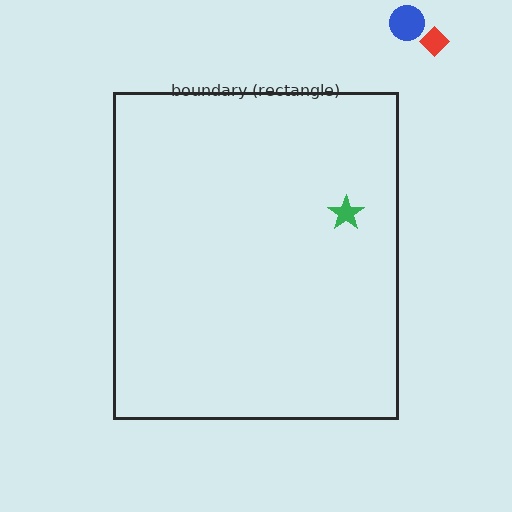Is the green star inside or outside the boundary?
Inside.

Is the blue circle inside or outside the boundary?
Outside.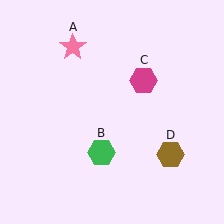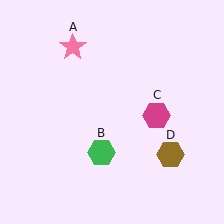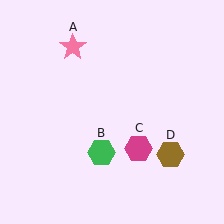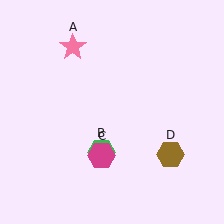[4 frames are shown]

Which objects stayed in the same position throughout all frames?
Pink star (object A) and green hexagon (object B) and brown hexagon (object D) remained stationary.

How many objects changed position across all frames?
1 object changed position: magenta hexagon (object C).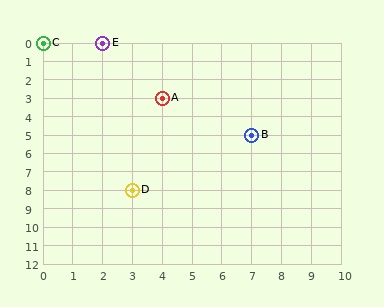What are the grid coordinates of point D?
Point D is at grid coordinates (3, 8).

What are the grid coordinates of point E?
Point E is at grid coordinates (2, 0).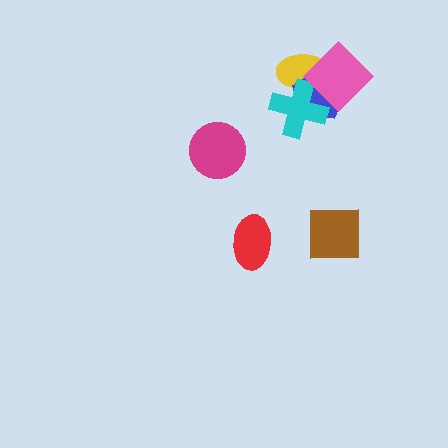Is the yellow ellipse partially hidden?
Yes, it is partially covered by another shape.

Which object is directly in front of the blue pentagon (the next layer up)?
The cyan cross is directly in front of the blue pentagon.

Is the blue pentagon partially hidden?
Yes, it is partially covered by another shape.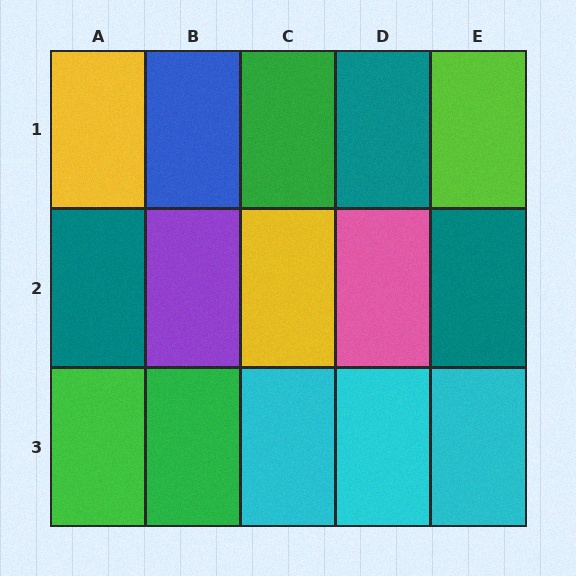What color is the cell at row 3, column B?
Green.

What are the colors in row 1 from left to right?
Yellow, blue, green, teal, lime.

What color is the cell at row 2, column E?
Teal.